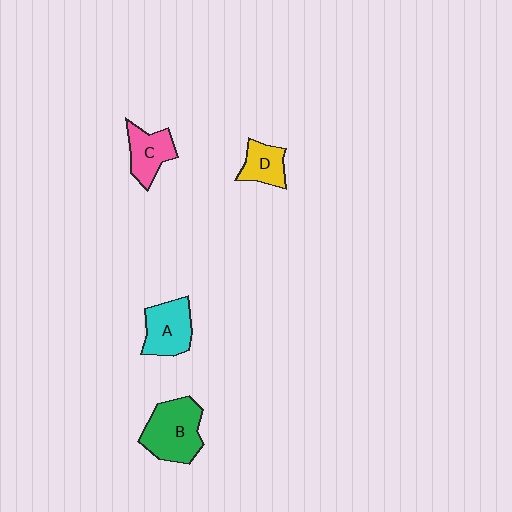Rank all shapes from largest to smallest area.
From largest to smallest: B (green), A (cyan), C (pink), D (yellow).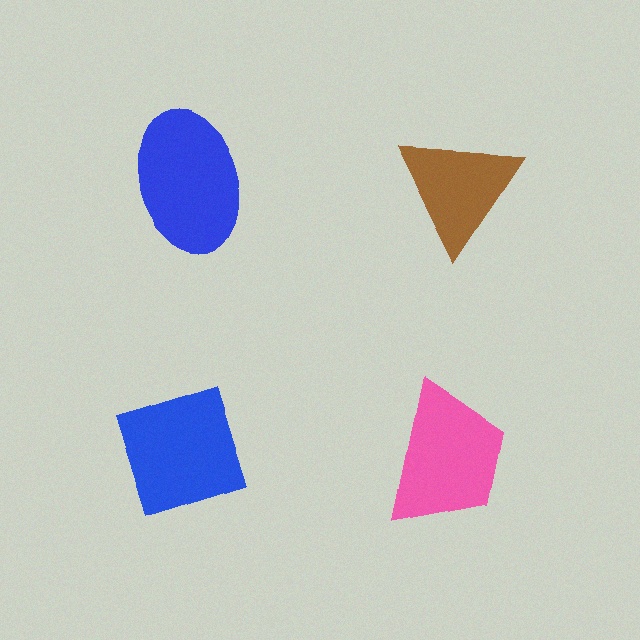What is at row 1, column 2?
A brown triangle.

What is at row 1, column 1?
A blue ellipse.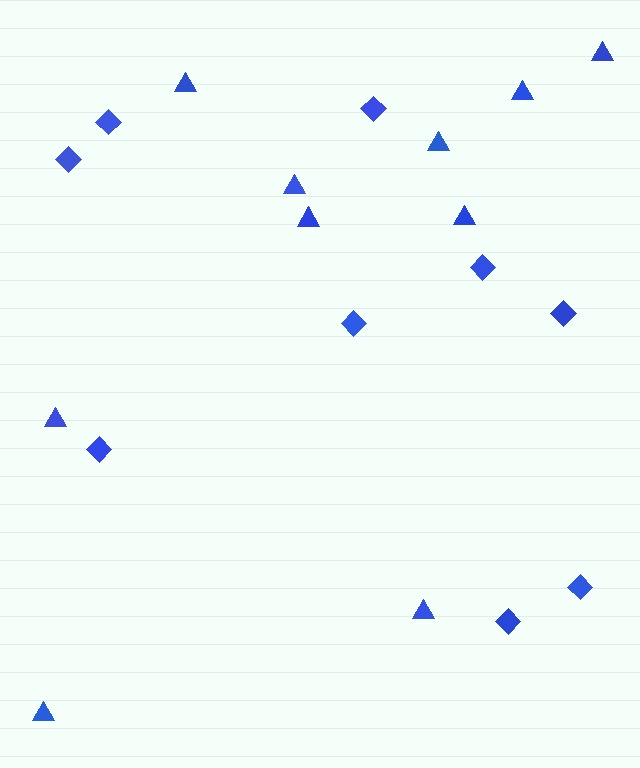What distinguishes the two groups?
There are 2 groups: one group of triangles (10) and one group of diamonds (9).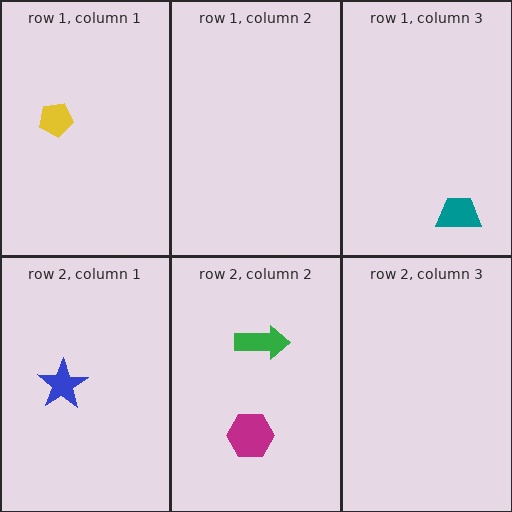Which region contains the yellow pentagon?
The row 1, column 1 region.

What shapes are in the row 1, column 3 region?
The teal trapezoid.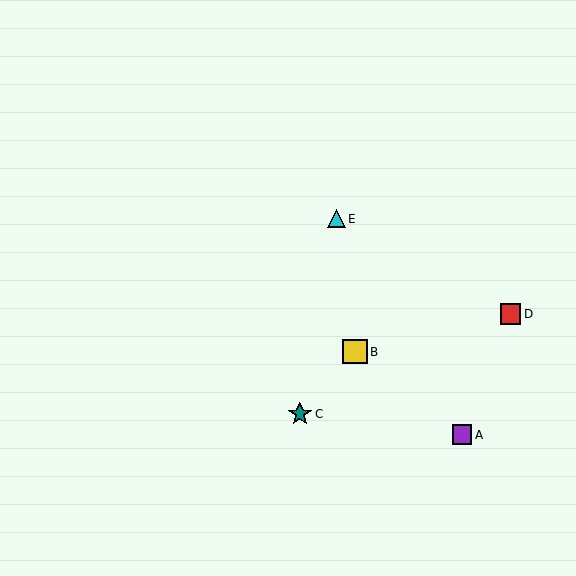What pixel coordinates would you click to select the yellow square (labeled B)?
Click at (355, 352) to select the yellow square B.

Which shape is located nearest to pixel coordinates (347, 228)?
The cyan triangle (labeled E) at (336, 219) is nearest to that location.